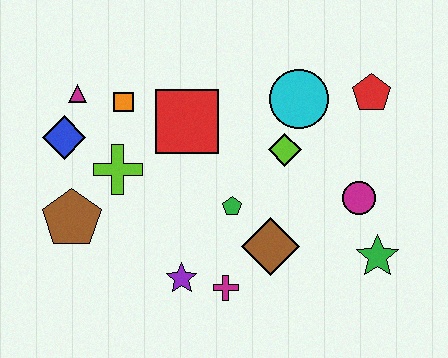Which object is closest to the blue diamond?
The magenta triangle is closest to the blue diamond.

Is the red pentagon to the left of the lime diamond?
No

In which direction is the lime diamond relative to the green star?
The lime diamond is above the green star.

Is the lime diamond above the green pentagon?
Yes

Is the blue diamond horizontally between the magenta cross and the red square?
No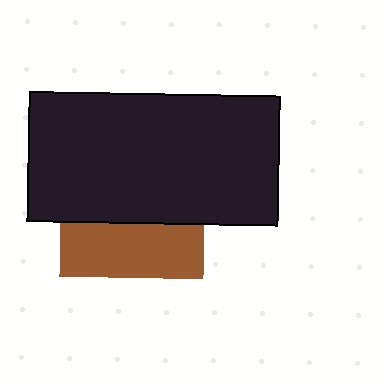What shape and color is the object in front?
The object in front is a black rectangle.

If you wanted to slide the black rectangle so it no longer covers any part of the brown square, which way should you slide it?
Slide it up — that is the most direct way to separate the two shapes.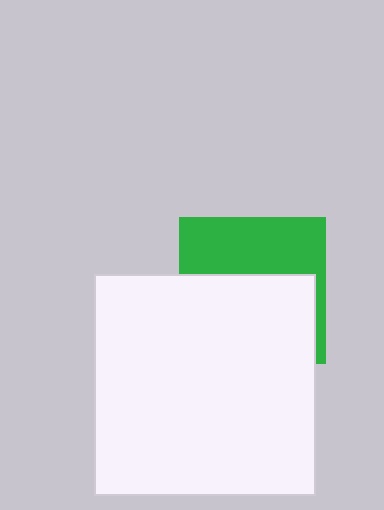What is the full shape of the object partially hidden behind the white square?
The partially hidden object is a green square.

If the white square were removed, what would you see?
You would see the complete green square.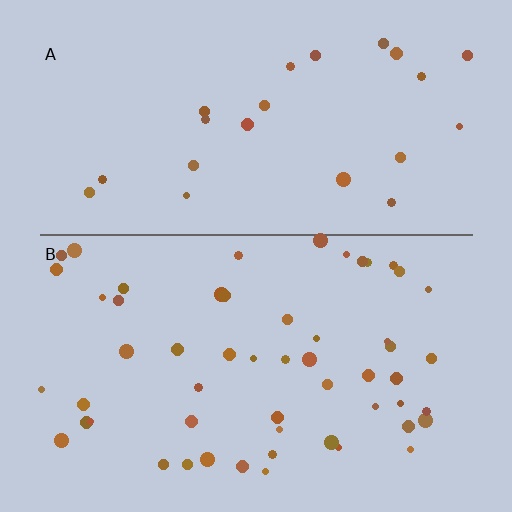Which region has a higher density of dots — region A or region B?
B (the bottom).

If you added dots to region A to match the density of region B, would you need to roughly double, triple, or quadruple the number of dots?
Approximately double.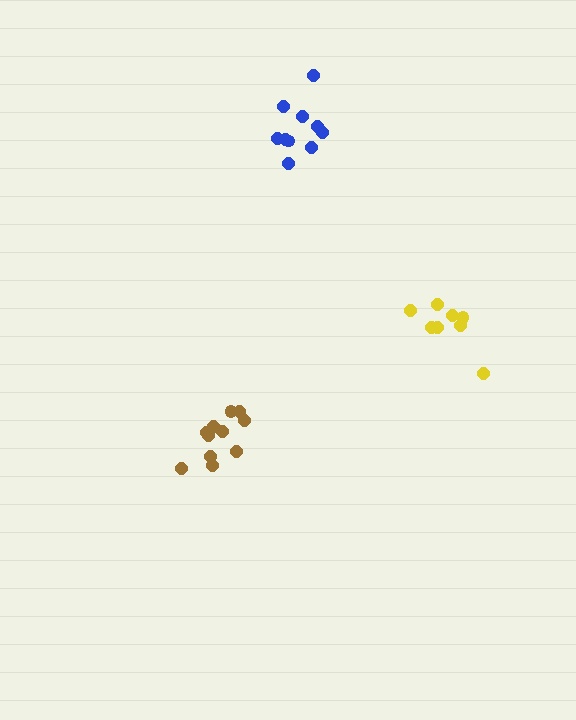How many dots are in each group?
Group 1: 10 dots, Group 2: 8 dots, Group 3: 11 dots (29 total).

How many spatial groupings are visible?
There are 3 spatial groupings.